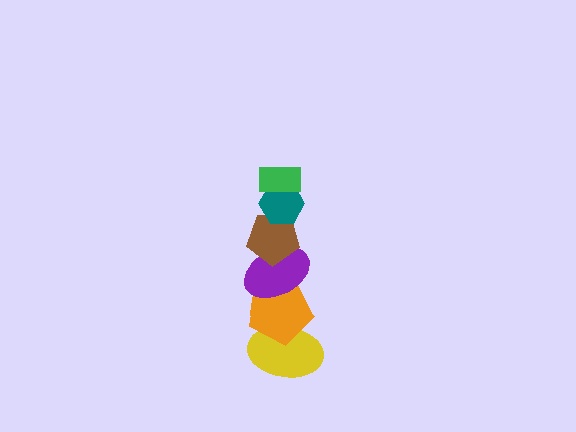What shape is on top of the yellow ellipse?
The orange pentagon is on top of the yellow ellipse.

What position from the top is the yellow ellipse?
The yellow ellipse is 6th from the top.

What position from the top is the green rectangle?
The green rectangle is 1st from the top.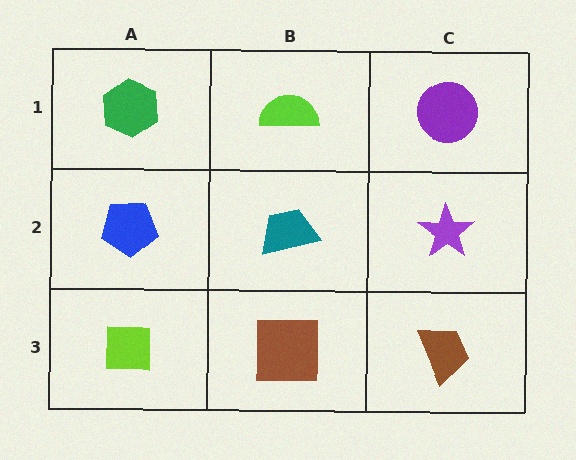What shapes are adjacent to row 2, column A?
A green hexagon (row 1, column A), a lime square (row 3, column A), a teal trapezoid (row 2, column B).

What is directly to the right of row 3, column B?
A brown trapezoid.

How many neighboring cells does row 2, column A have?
3.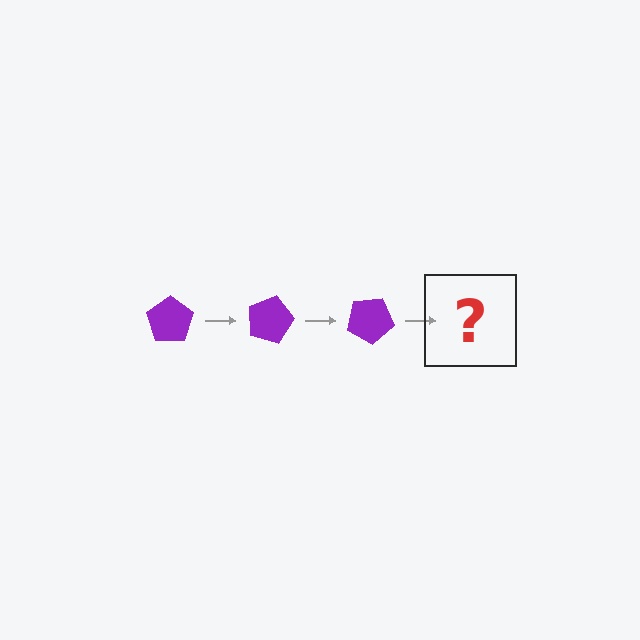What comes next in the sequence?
The next element should be a purple pentagon rotated 45 degrees.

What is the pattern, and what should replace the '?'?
The pattern is that the pentagon rotates 15 degrees each step. The '?' should be a purple pentagon rotated 45 degrees.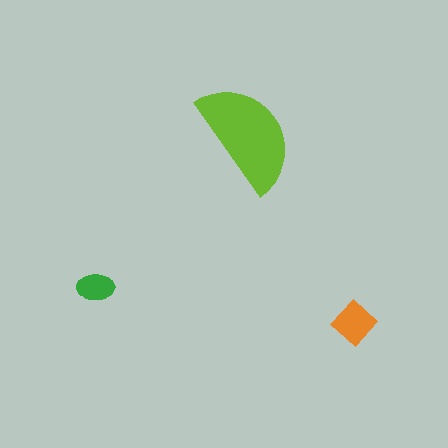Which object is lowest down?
The orange diamond is bottommost.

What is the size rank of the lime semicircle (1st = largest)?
1st.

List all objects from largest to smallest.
The lime semicircle, the orange diamond, the green ellipse.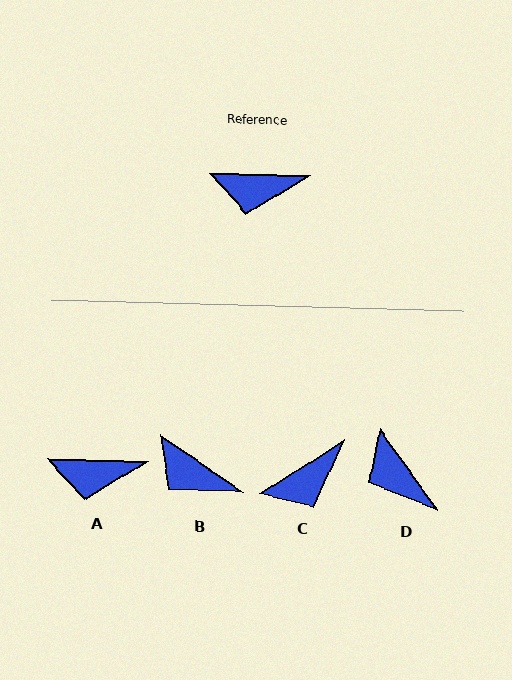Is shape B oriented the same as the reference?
No, it is off by about 33 degrees.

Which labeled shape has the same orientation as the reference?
A.